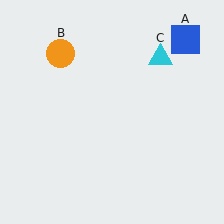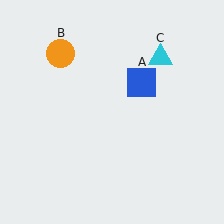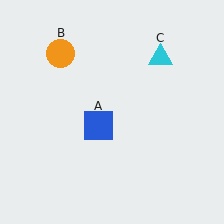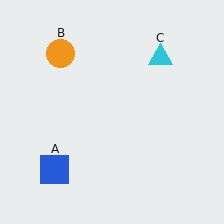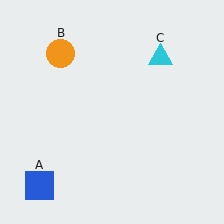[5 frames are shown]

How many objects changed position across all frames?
1 object changed position: blue square (object A).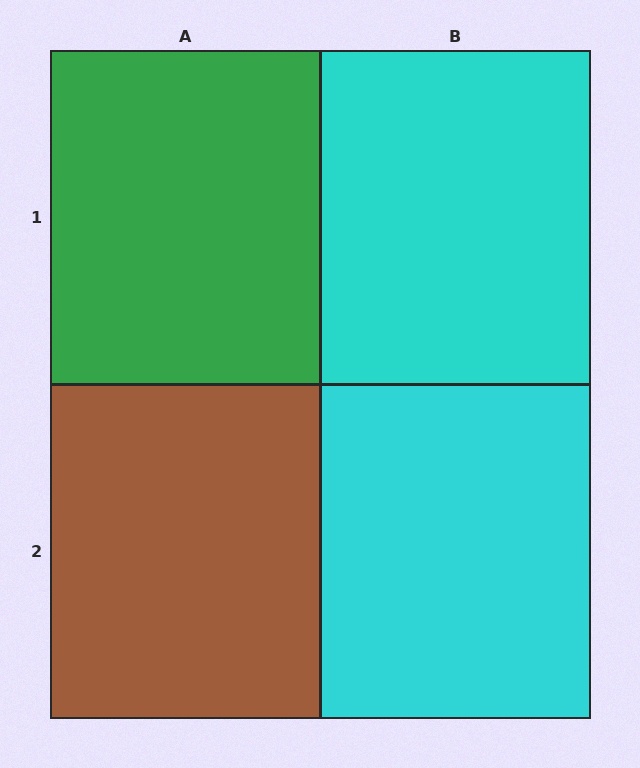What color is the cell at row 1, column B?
Cyan.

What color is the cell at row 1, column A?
Green.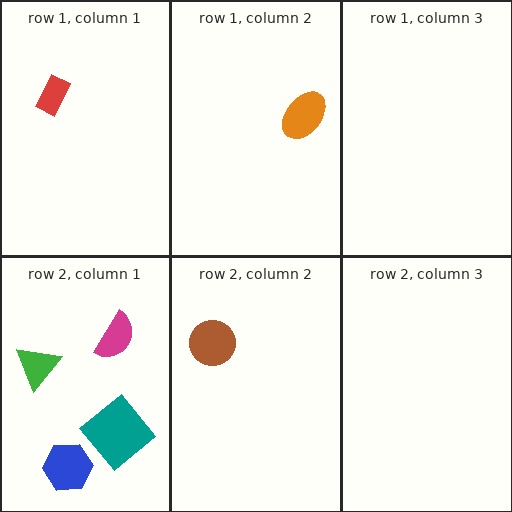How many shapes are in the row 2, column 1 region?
4.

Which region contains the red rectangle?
The row 1, column 1 region.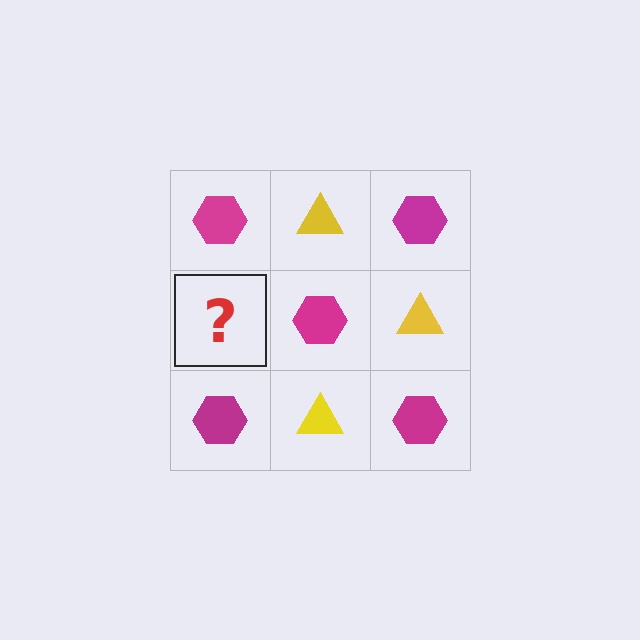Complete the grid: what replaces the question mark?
The question mark should be replaced with a yellow triangle.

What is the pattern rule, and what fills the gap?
The rule is that it alternates magenta hexagon and yellow triangle in a checkerboard pattern. The gap should be filled with a yellow triangle.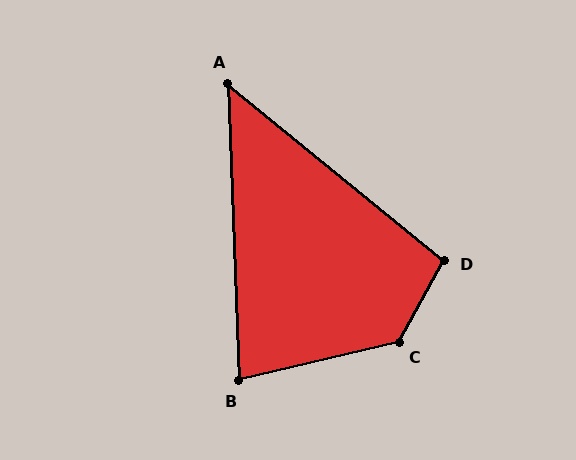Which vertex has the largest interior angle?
C, at approximately 131 degrees.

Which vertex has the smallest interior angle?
A, at approximately 49 degrees.